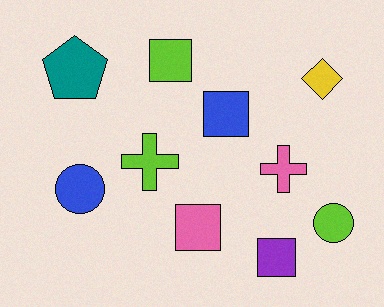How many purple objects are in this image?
There is 1 purple object.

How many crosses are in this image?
There are 2 crosses.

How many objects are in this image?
There are 10 objects.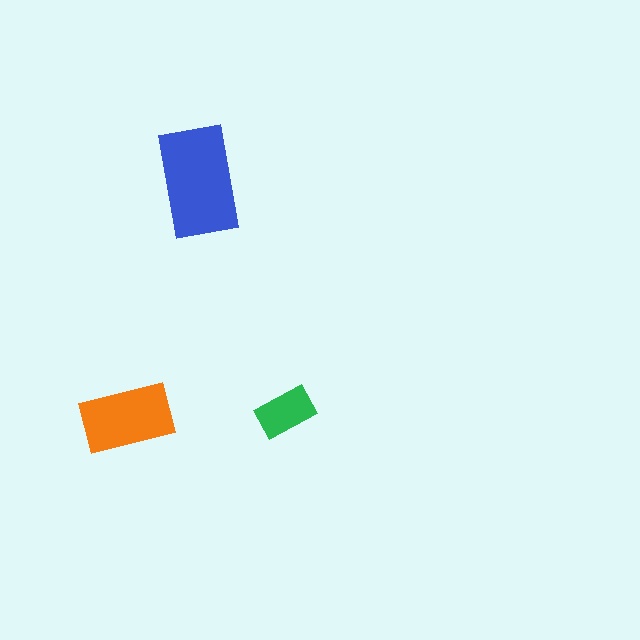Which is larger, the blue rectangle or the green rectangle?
The blue one.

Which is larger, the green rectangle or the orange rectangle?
The orange one.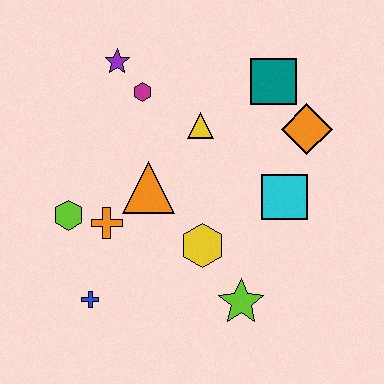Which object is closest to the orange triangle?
The orange cross is closest to the orange triangle.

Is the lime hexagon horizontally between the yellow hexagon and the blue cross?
No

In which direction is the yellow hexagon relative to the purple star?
The yellow hexagon is below the purple star.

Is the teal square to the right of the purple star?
Yes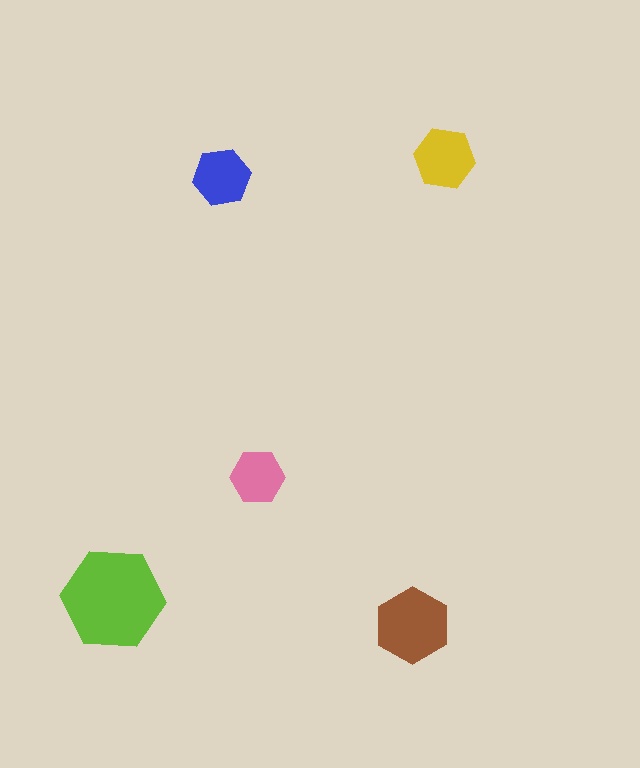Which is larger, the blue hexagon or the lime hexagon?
The lime one.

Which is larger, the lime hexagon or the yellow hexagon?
The lime one.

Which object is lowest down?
The brown hexagon is bottommost.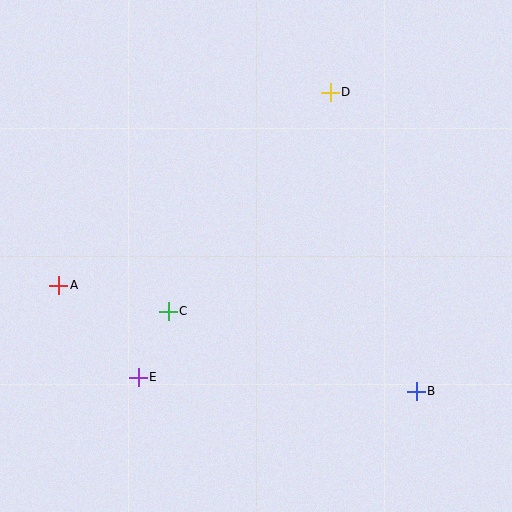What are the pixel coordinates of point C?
Point C is at (168, 311).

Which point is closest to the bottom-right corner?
Point B is closest to the bottom-right corner.